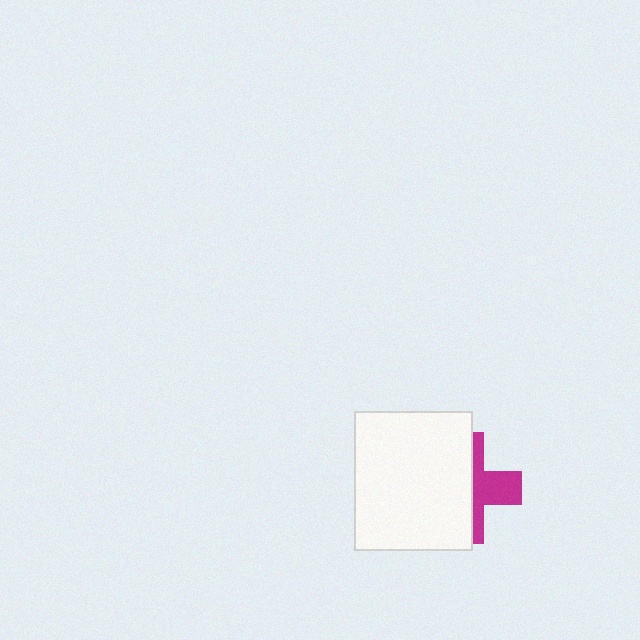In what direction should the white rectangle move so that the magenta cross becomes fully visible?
The white rectangle should move left. That is the shortest direction to clear the overlap and leave the magenta cross fully visible.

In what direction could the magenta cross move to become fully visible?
The magenta cross could move right. That would shift it out from behind the white rectangle entirely.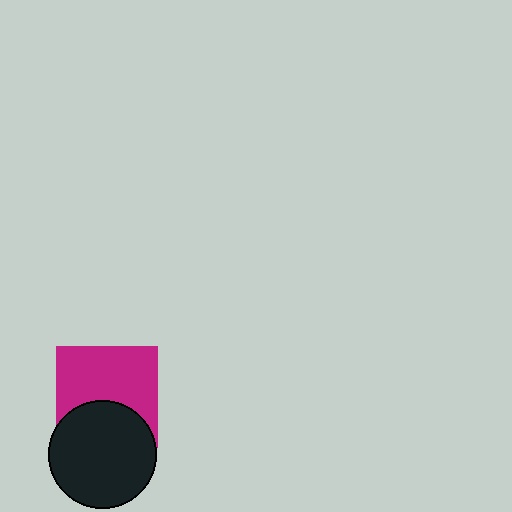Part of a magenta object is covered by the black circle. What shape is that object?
It is a square.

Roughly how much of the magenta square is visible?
About half of it is visible (roughly 63%).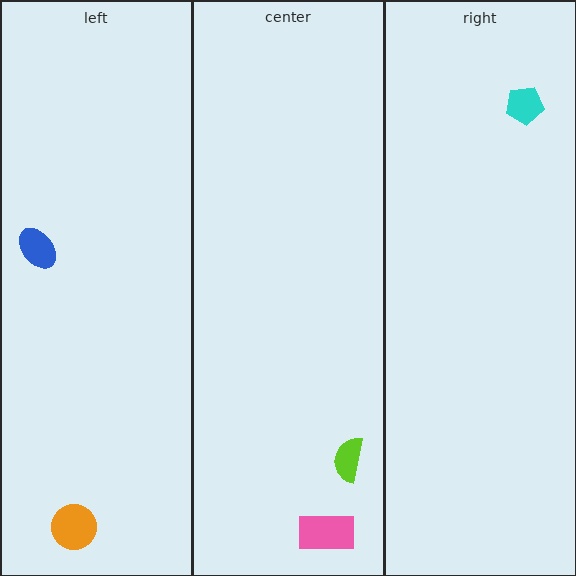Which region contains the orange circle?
The left region.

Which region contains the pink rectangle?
The center region.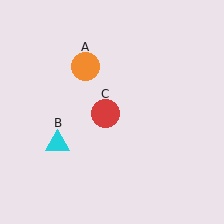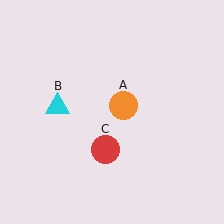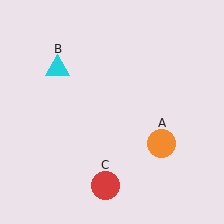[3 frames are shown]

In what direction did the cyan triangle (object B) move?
The cyan triangle (object B) moved up.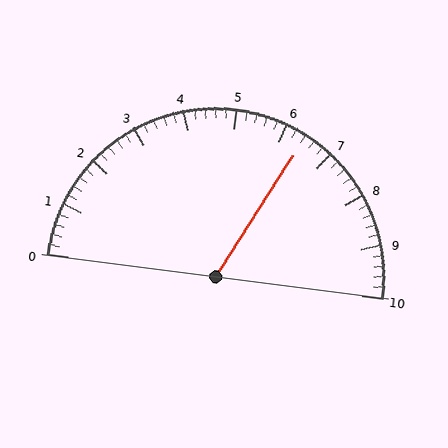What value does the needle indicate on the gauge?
The needle indicates approximately 6.4.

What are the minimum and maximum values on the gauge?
The gauge ranges from 0 to 10.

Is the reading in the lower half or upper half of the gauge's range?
The reading is in the upper half of the range (0 to 10).